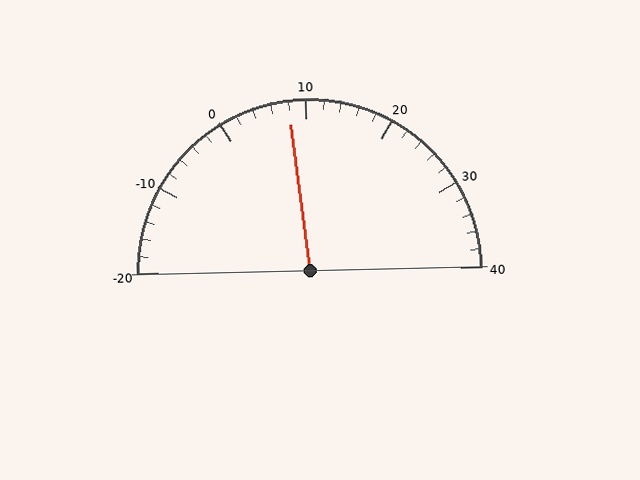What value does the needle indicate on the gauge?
The needle indicates approximately 8.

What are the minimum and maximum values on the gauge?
The gauge ranges from -20 to 40.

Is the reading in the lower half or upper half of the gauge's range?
The reading is in the lower half of the range (-20 to 40).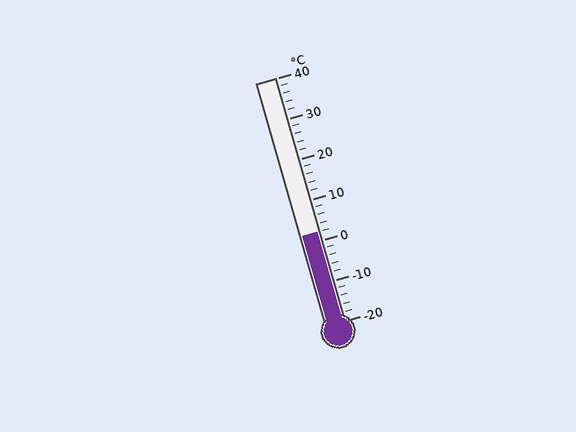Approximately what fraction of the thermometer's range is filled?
The thermometer is filled to approximately 35% of its range.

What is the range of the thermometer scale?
The thermometer scale ranges from -20°C to 40°C.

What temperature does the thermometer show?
The thermometer shows approximately 2°C.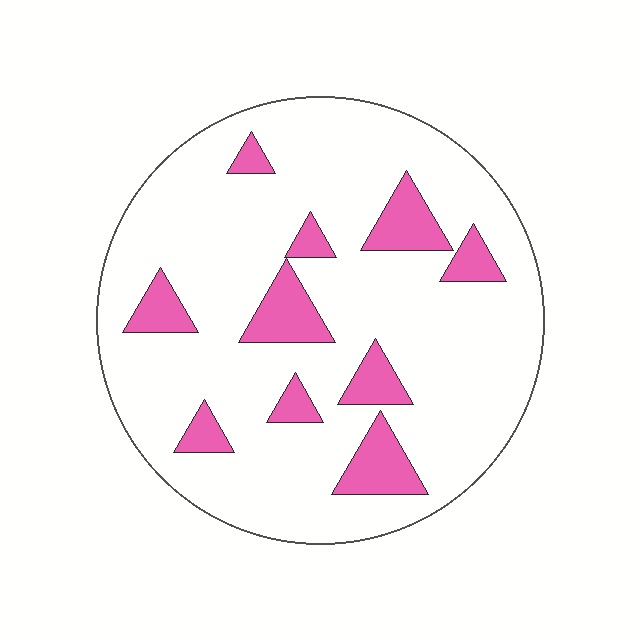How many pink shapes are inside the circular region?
10.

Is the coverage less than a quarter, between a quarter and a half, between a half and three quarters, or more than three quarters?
Less than a quarter.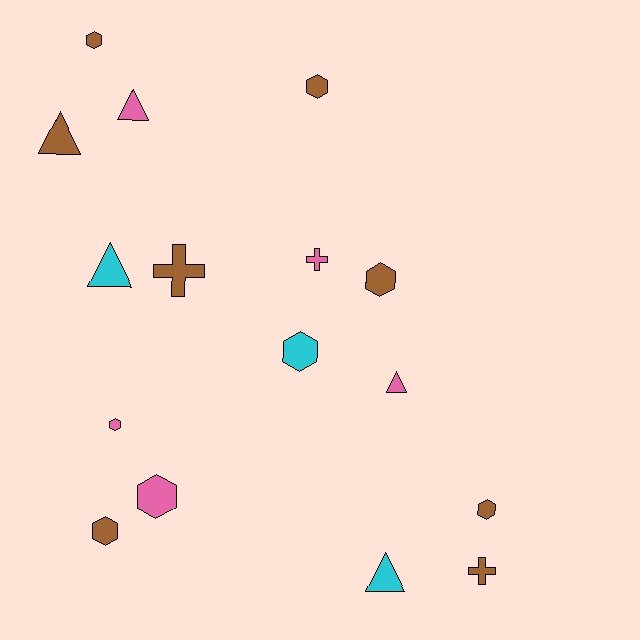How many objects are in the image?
There are 16 objects.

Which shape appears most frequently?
Hexagon, with 8 objects.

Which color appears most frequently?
Brown, with 8 objects.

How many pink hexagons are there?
There are 2 pink hexagons.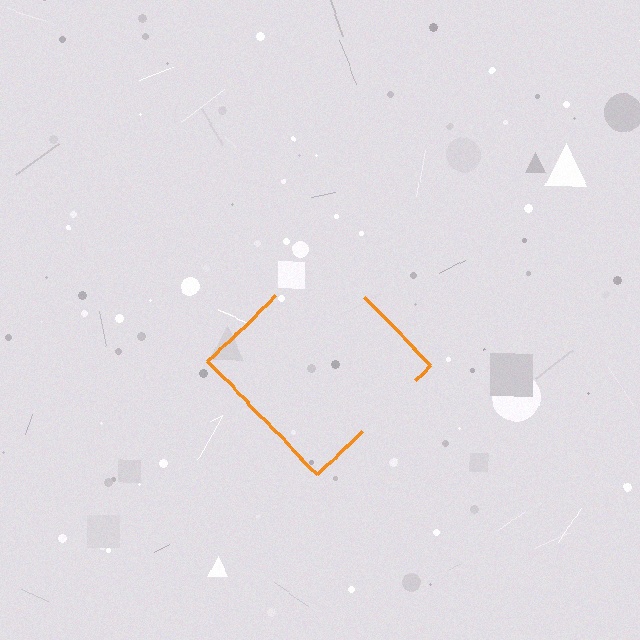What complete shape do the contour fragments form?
The contour fragments form a diamond.